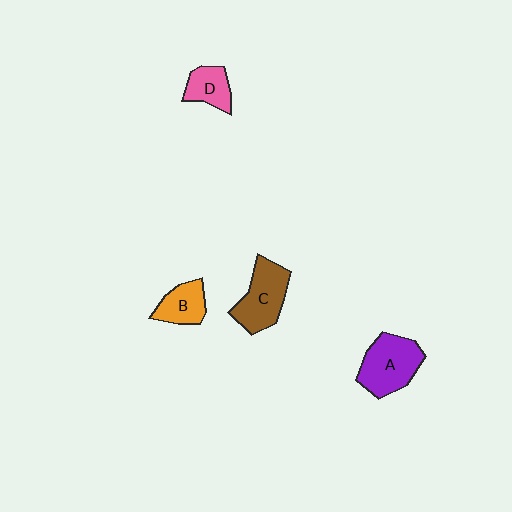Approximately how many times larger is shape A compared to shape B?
Approximately 1.7 times.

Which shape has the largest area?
Shape A (purple).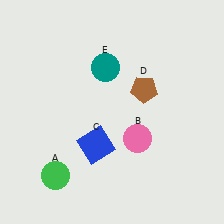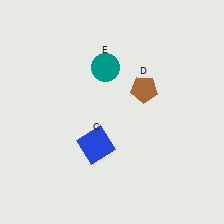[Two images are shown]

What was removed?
The green circle (A), the pink circle (B) were removed in Image 2.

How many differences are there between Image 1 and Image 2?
There are 2 differences between the two images.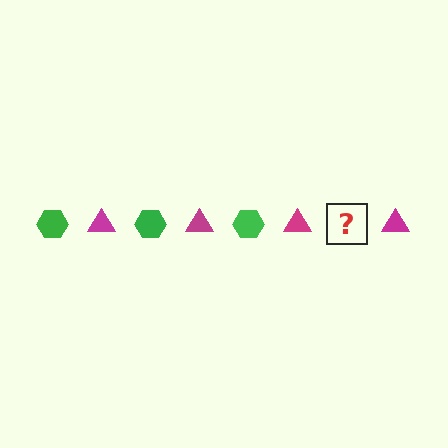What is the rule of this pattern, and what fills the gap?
The rule is that the pattern alternates between green hexagon and magenta triangle. The gap should be filled with a green hexagon.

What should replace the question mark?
The question mark should be replaced with a green hexagon.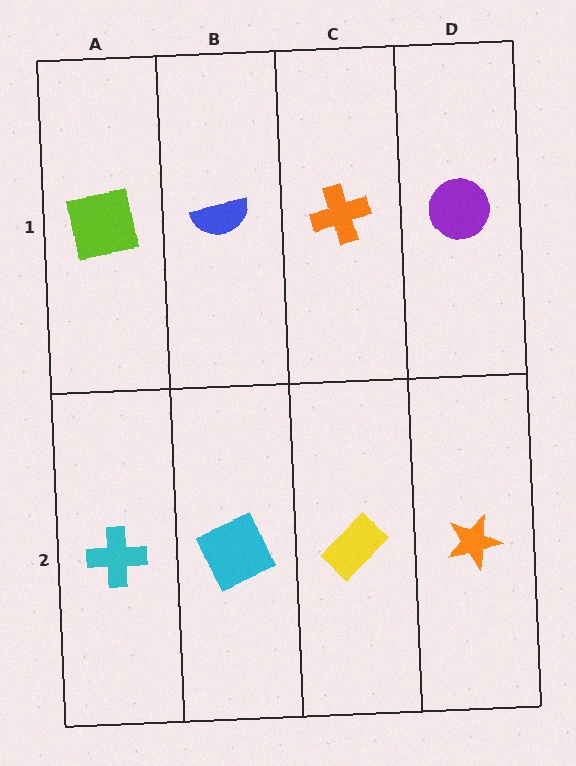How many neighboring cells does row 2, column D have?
2.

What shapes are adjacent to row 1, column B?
A cyan square (row 2, column B), a lime square (row 1, column A), an orange cross (row 1, column C).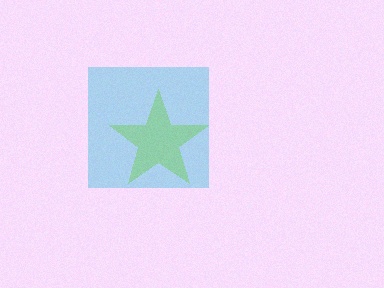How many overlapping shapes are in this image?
There are 2 overlapping shapes in the image.